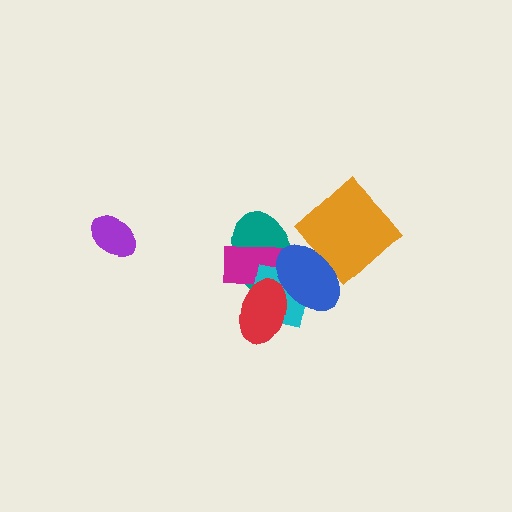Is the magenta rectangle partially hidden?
Yes, it is partially covered by another shape.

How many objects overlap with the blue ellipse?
5 objects overlap with the blue ellipse.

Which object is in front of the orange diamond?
The blue ellipse is in front of the orange diamond.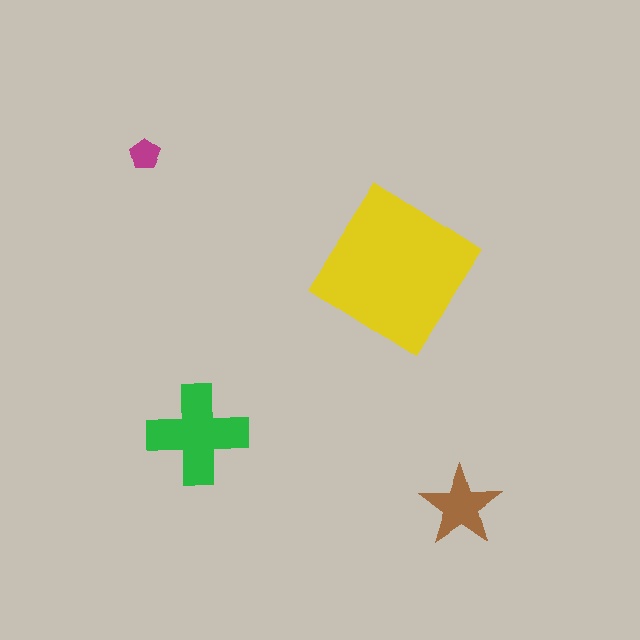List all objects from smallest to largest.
The magenta pentagon, the brown star, the green cross, the yellow diamond.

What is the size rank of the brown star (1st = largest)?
3rd.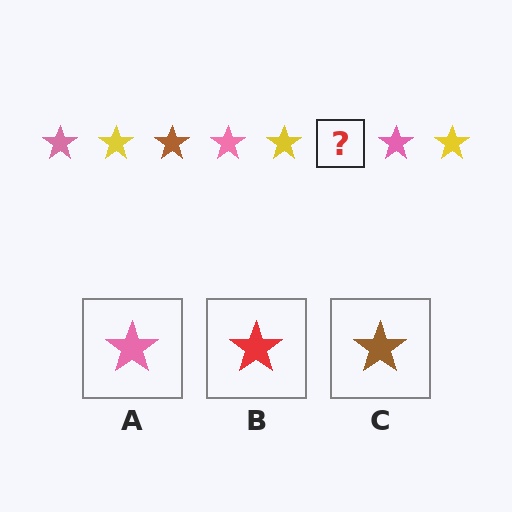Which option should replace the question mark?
Option C.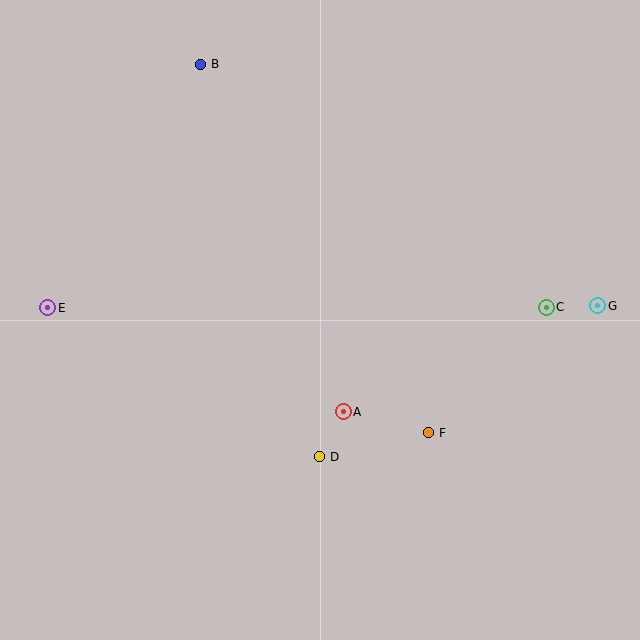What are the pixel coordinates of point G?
Point G is at (598, 306).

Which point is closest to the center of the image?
Point A at (343, 412) is closest to the center.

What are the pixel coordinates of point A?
Point A is at (343, 412).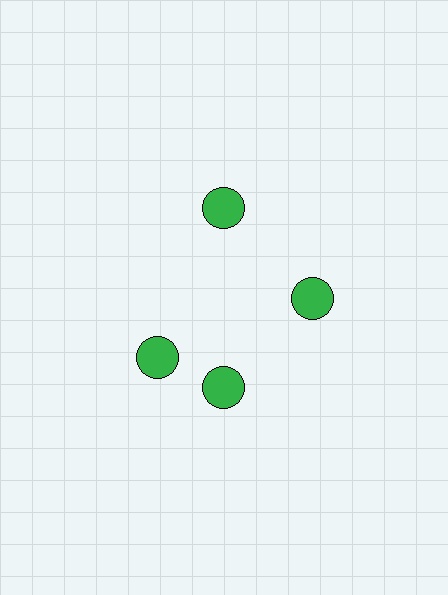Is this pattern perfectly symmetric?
No. The 4 green circles are arranged in a ring, but one element near the 9 o'clock position is rotated out of alignment along the ring, breaking the 4-fold rotational symmetry.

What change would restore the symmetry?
The symmetry would be restored by rotating it back into even spacing with its neighbors so that all 4 circles sit at equal angles and equal distance from the center.